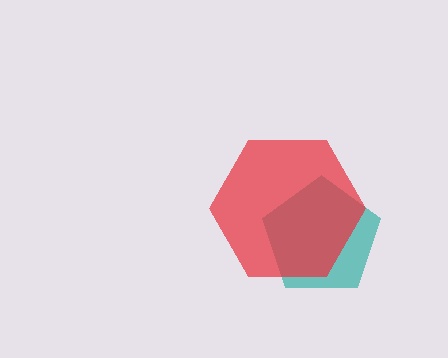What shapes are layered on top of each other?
The layered shapes are: a teal pentagon, a red hexagon.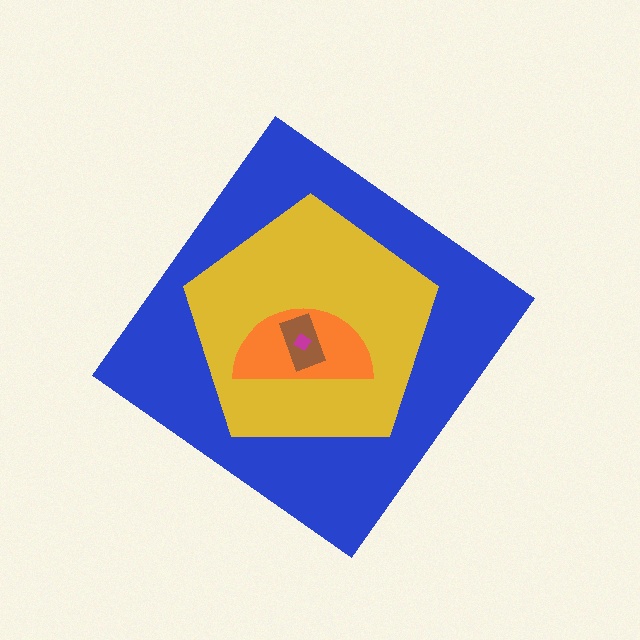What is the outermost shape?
The blue diamond.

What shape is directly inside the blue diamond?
The yellow pentagon.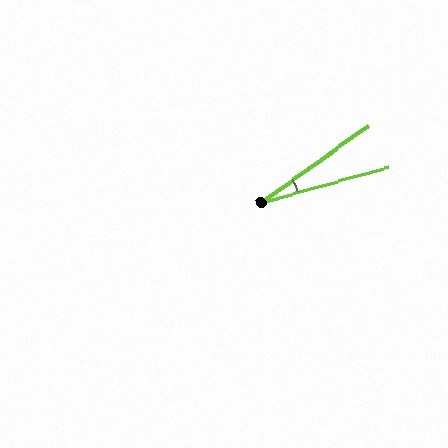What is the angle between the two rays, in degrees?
Approximately 20 degrees.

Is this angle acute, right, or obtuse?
It is acute.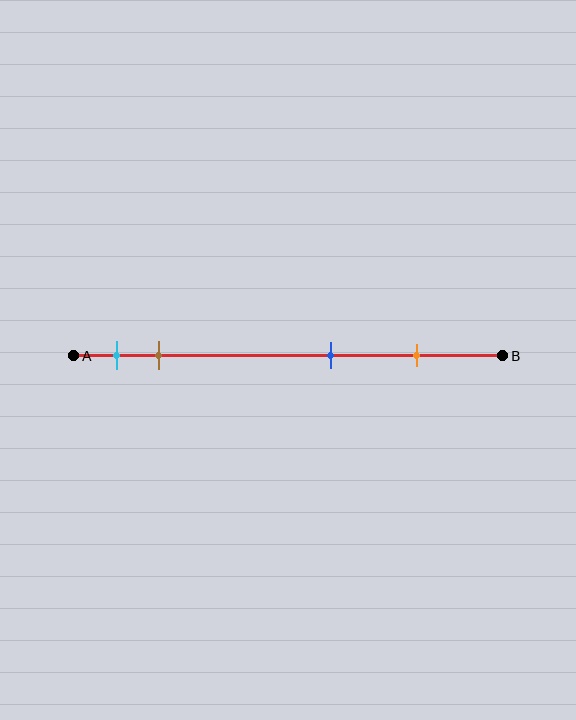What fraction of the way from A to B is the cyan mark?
The cyan mark is approximately 10% (0.1) of the way from A to B.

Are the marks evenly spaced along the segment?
No, the marks are not evenly spaced.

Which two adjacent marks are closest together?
The cyan and brown marks are the closest adjacent pair.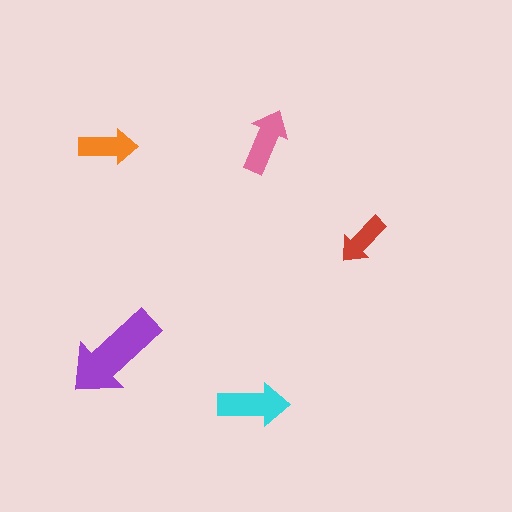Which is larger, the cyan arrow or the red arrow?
The cyan one.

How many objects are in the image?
There are 5 objects in the image.